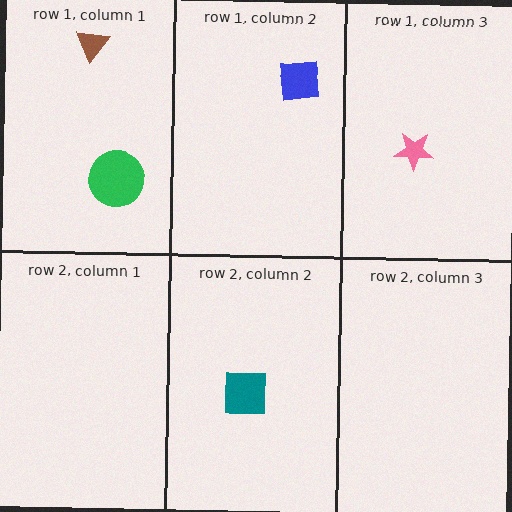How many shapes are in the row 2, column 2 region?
1.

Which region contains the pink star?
The row 1, column 3 region.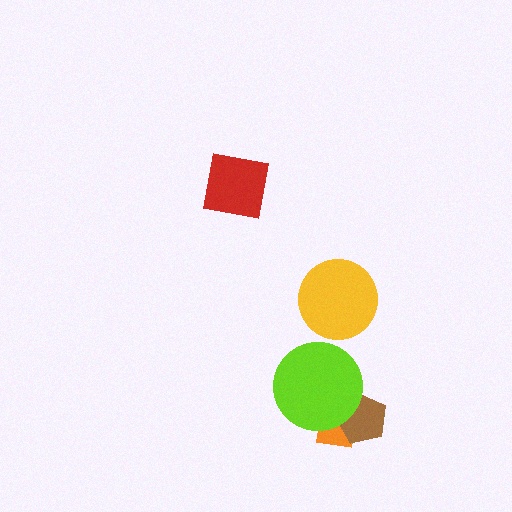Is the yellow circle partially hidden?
No, no other shape covers it.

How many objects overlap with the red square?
0 objects overlap with the red square.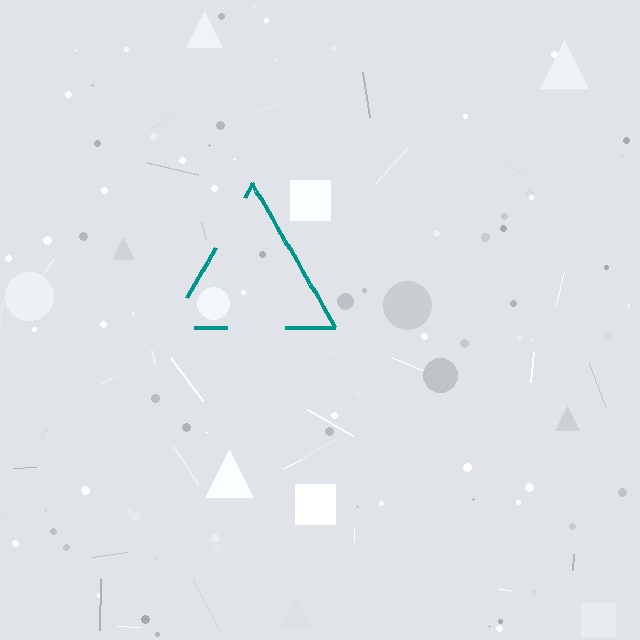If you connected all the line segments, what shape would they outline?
They would outline a triangle.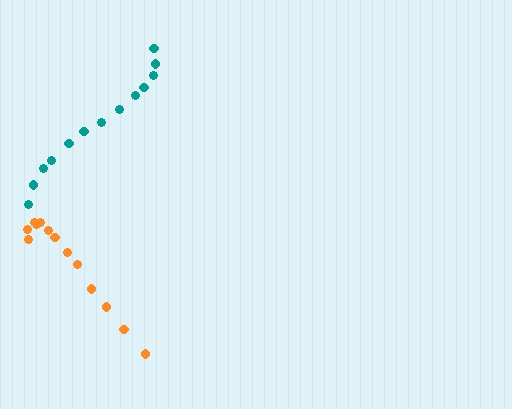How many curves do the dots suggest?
There are 2 distinct paths.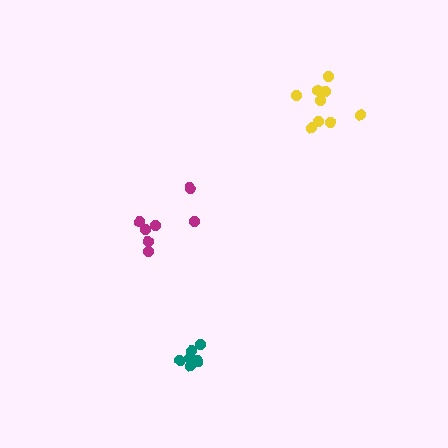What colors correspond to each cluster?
The clusters are colored: magenta, yellow, teal.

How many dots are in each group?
Group 1: 7 dots, Group 2: 9 dots, Group 3: 6 dots (22 total).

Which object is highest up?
The yellow cluster is topmost.